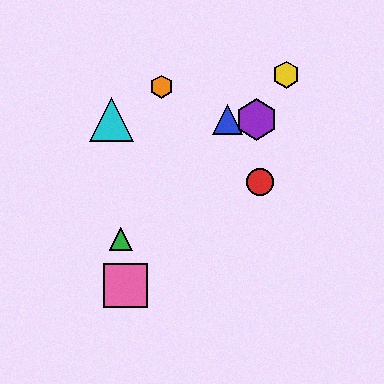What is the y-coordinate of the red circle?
The red circle is at y≈182.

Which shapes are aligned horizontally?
The blue triangle, the purple hexagon, the cyan triangle are aligned horizontally.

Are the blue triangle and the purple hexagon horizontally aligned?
Yes, both are at y≈120.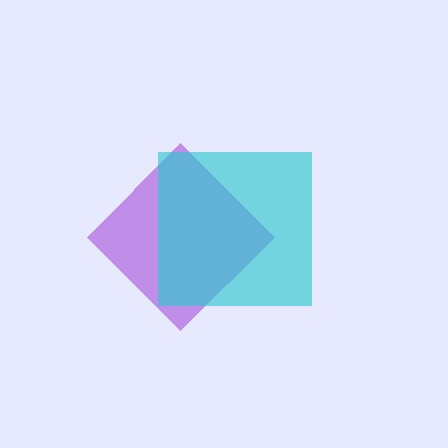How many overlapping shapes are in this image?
There are 2 overlapping shapes in the image.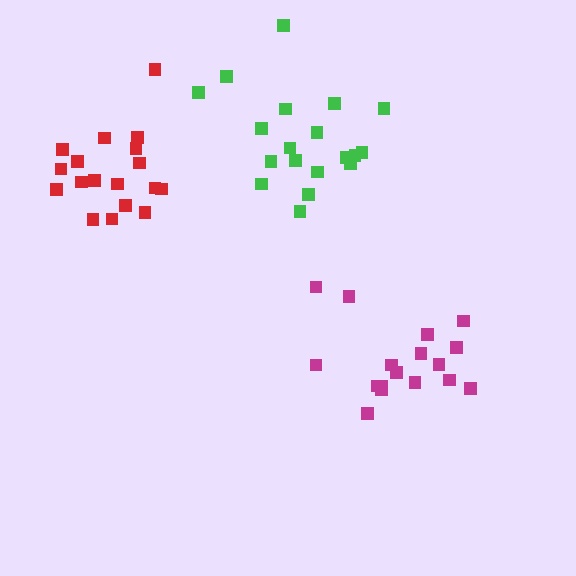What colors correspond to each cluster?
The clusters are colored: red, magenta, green.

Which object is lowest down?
The magenta cluster is bottommost.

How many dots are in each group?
Group 1: 18 dots, Group 2: 17 dots, Group 3: 19 dots (54 total).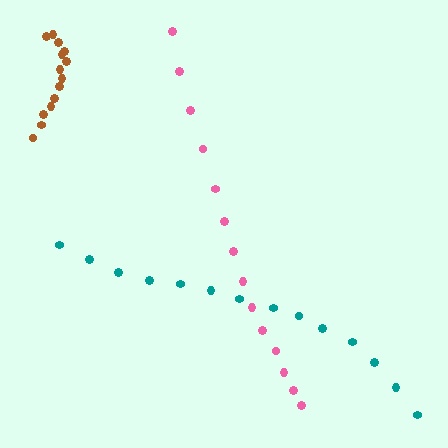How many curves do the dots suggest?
There are 3 distinct paths.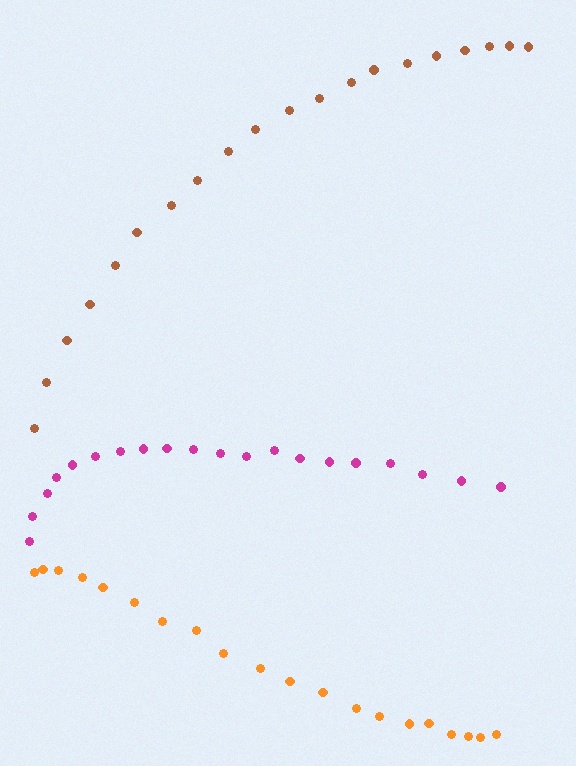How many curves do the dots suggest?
There are 3 distinct paths.